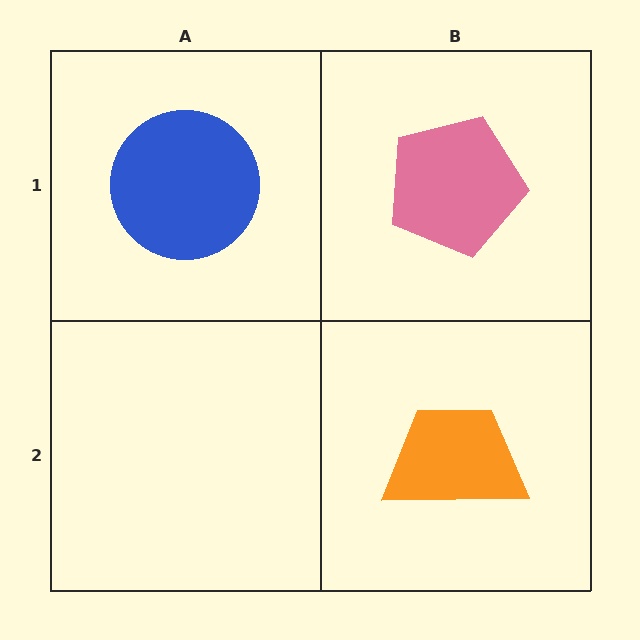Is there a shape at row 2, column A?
No, that cell is empty.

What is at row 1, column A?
A blue circle.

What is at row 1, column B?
A pink pentagon.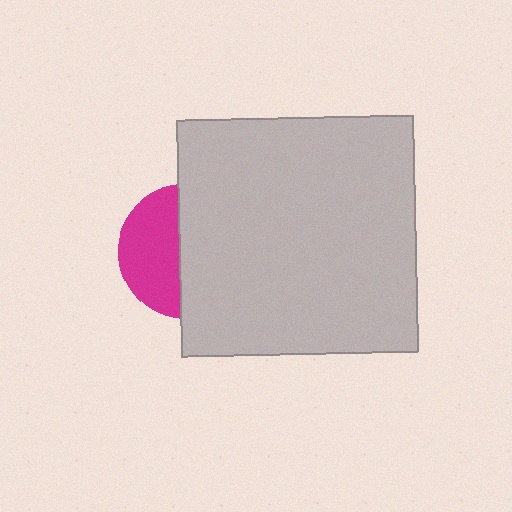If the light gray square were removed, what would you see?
You would see the complete magenta circle.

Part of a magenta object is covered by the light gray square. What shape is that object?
It is a circle.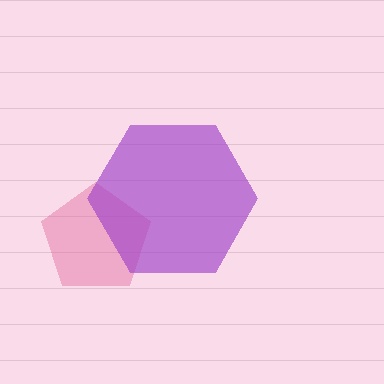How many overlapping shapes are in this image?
There are 2 overlapping shapes in the image.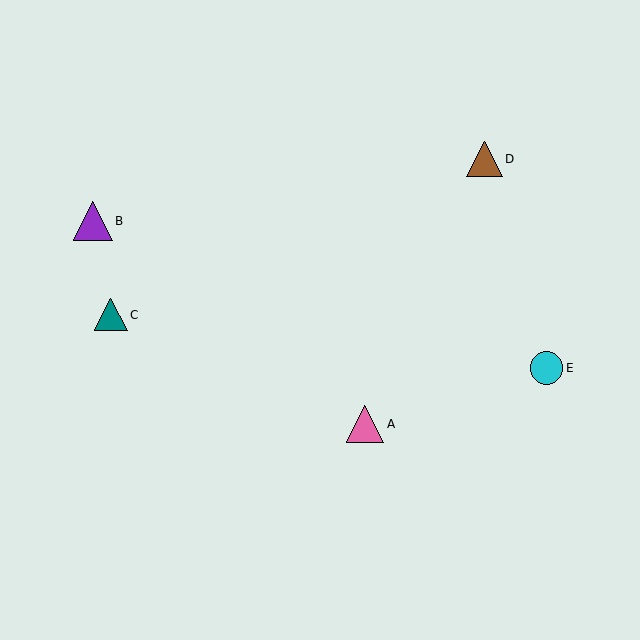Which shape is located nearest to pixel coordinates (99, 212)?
The purple triangle (labeled B) at (93, 221) is nearest to that location.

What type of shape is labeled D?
Shape D is a brown triangle.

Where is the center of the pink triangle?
The center of the pink triangle is at (365, 424).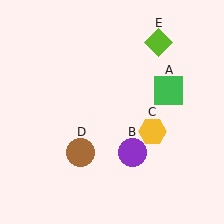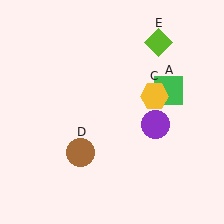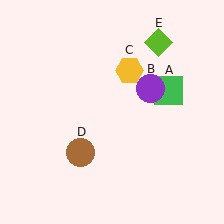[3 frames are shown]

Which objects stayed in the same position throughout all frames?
Green square (object A) and brown circle (object D) and lime diamond (object E) remained stationary.